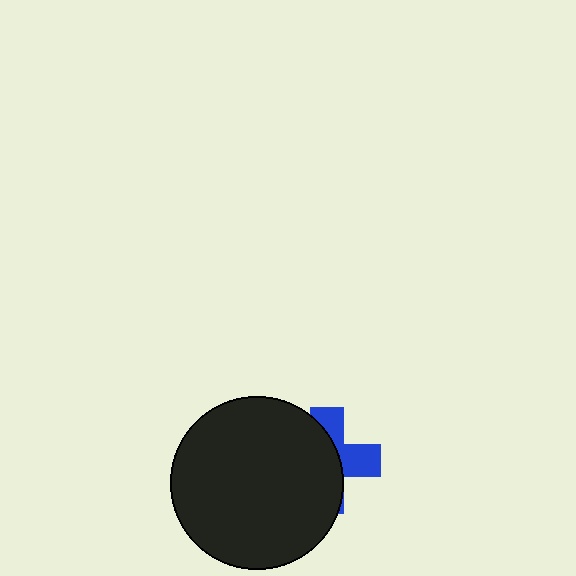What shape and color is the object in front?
The object in front is a black circle.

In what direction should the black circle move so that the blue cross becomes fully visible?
The black circle should move left. That is the shortest direction to clear the overlap and leave the blue cross fully visible.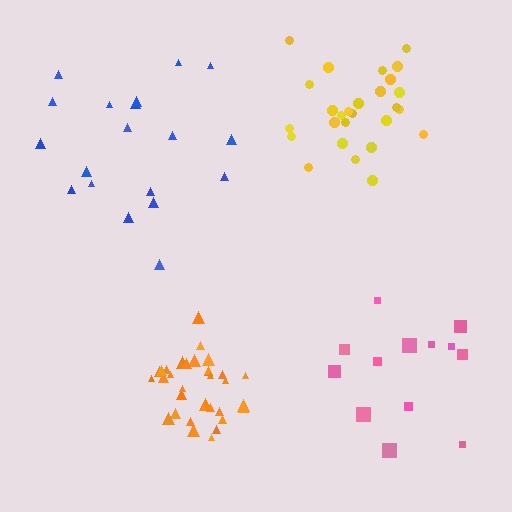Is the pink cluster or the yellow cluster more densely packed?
Yellow.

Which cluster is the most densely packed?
Orange.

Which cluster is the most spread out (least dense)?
Pink.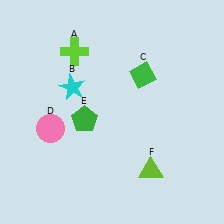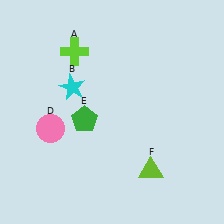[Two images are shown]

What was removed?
The green diamond (C) was removed in Image 2.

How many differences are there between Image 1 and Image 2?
There is 1 difference between the two images.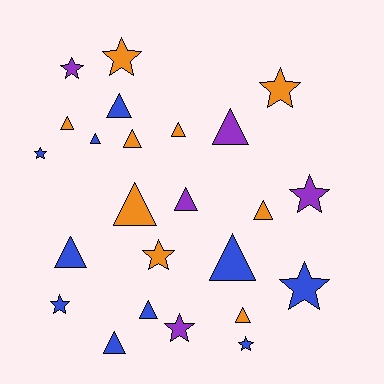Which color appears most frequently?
Blue, with 10 objects.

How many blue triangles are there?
There are 6 blue triangles.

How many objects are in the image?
There are 24 objects.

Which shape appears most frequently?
Triangle, with 14 objects.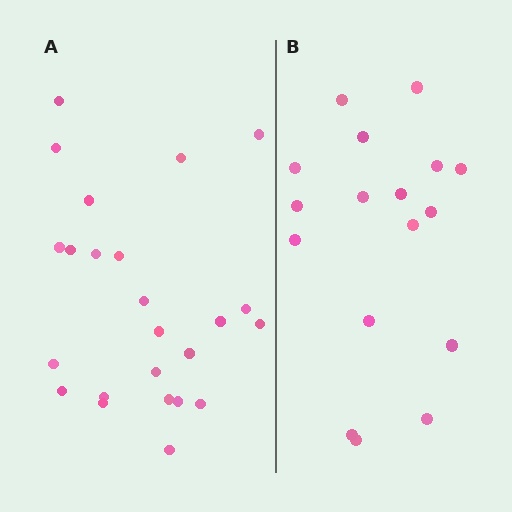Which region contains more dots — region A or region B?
Region A (the left region) has more dots.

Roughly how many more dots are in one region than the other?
Region A has roughly 8 or so more dots than region B.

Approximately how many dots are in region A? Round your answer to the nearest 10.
About 20 dots. (The exact count is 24, which rounds to 20.)